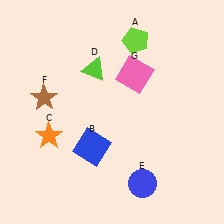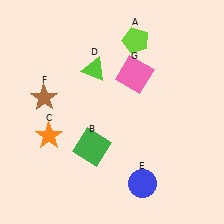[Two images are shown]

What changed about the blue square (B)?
In Image 1, B is blue. In Image 2, it changed to green.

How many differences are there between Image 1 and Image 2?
There is 1 difference between the two images.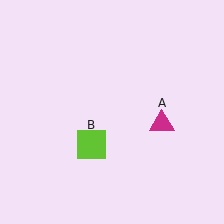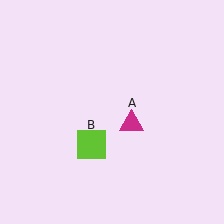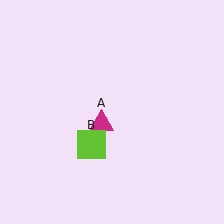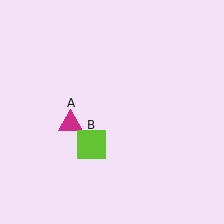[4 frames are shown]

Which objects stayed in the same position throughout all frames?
Lime square (object B) remained stationary.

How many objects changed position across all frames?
1 object changed position: magenta triangle (object A).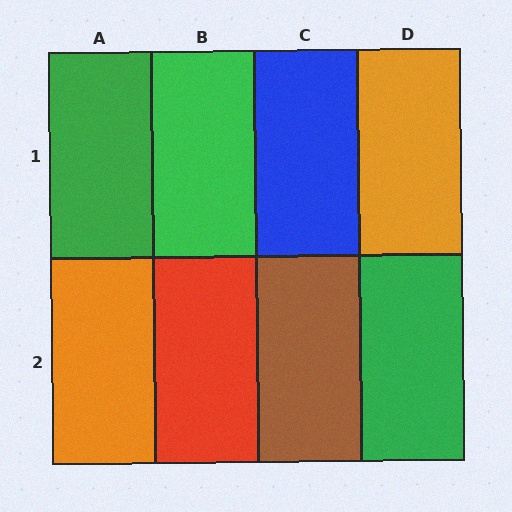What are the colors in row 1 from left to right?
Green, green, blue, orange.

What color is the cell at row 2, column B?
Red.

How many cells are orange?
2 cells are orange.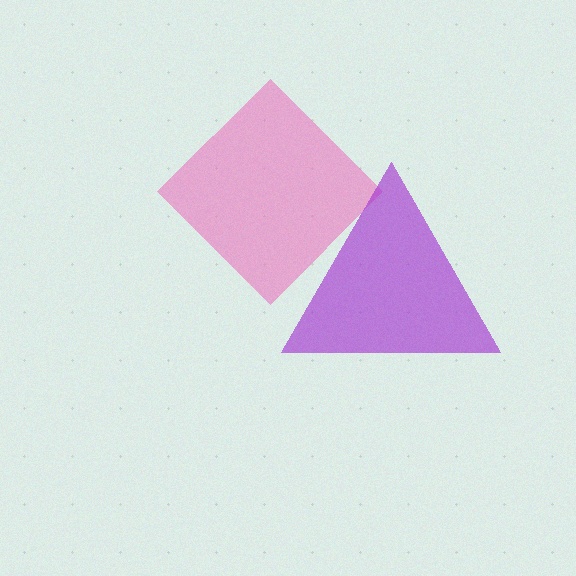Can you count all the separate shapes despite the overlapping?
Yes, there are 2 separate shapes.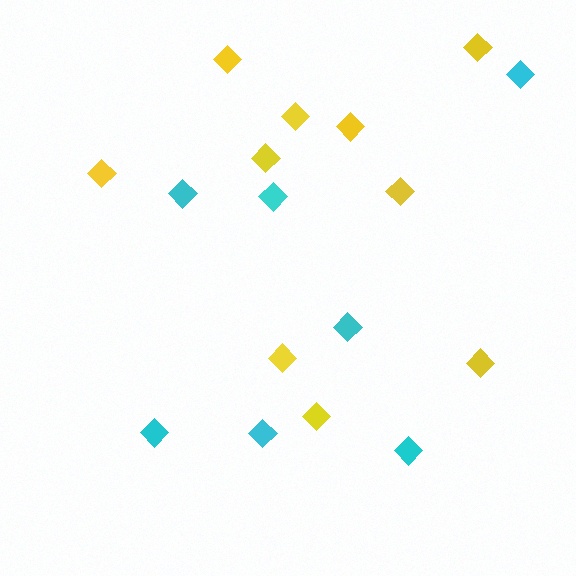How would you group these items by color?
There are 2 groups: one group of yellow diamonds (10) and one group of cyan diamonds (7).